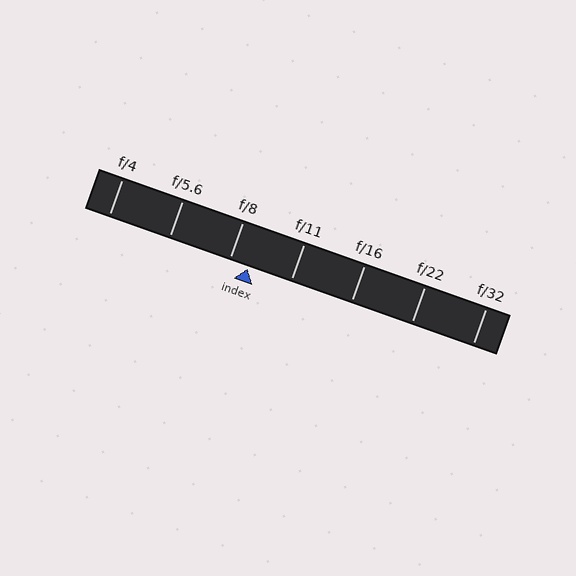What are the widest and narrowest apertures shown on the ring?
The widest aperture shown is f/4 and the narrowest is f/32.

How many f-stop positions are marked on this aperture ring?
There are 7 f-stop positions marked.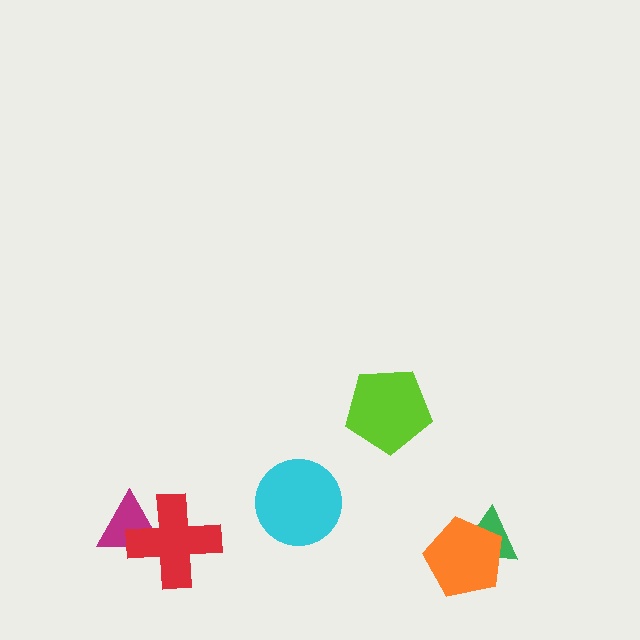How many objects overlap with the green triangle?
1 object overlaps with the green triangle.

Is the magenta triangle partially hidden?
Yes, it is partially covered by another shape.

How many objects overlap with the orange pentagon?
1 object overlaps with the orange pentagon.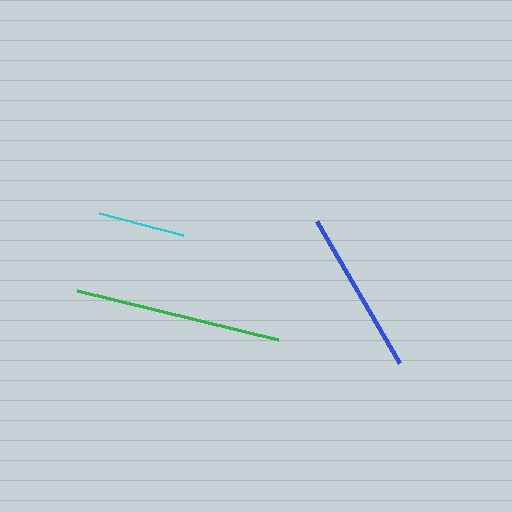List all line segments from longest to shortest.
From longest to shortest: green, blue, cyan.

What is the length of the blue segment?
The blue segment is approximately 164 pixels long.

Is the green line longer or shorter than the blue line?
The green line is longer than the blue line.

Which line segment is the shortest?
The cyan line is the shortest at approximately 87 pixels.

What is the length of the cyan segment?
The cyan segment is approximately 87 pixels long.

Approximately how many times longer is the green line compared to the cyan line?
The green line is approximately 2.4 times the length of the cyan line.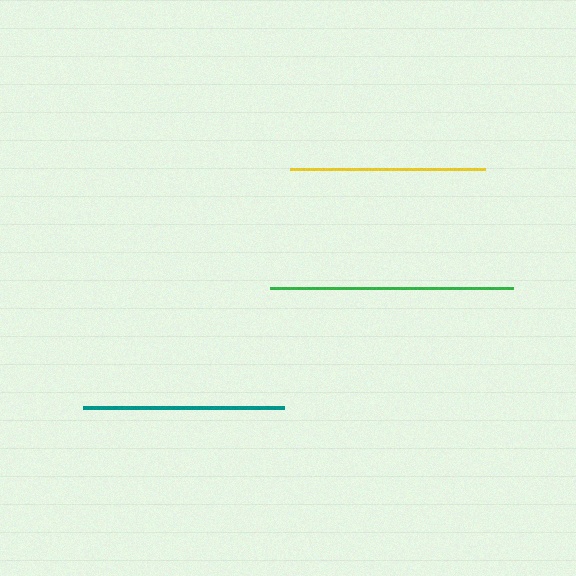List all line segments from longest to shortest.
From longest to shortest: green, teal, yellow.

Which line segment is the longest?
The green line is the longest at approximately 243 pixels.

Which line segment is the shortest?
The yellow line is the shortest at approximately 195 pixels.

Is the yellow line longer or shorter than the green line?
The green line is longer than the yellow line.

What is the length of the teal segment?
The teal segment is approximately 201 pixels long.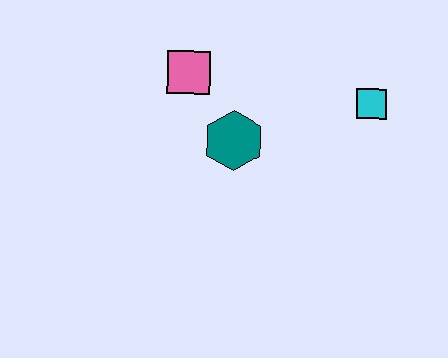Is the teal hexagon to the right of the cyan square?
No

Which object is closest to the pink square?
The teal hexagon is closest to the pink square.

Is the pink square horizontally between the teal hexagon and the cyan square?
No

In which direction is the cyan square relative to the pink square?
The cyan square is to the right of the pink square.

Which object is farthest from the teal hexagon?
The cyan square is farthest from the teal hexagon.